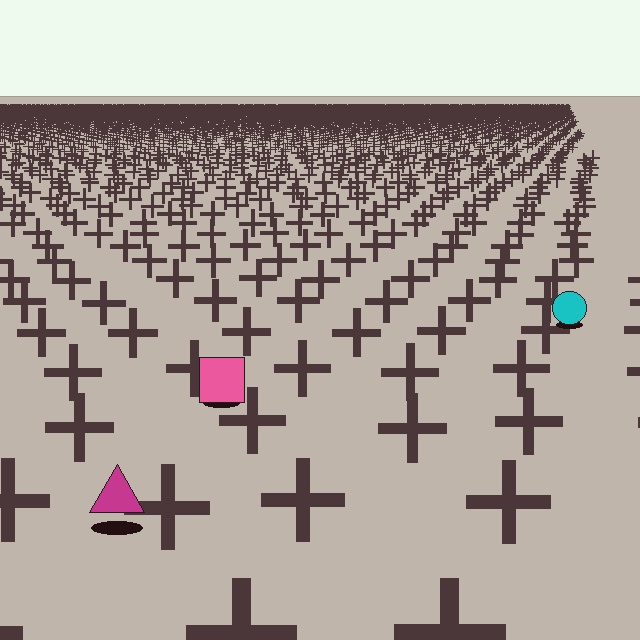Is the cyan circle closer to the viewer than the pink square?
No. The pink square is closer — you can tell from the texture gradient: the ground texture is coarser near it.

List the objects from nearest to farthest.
From nearest to farthest: the magenta triangle, the pink square, the cyan circle.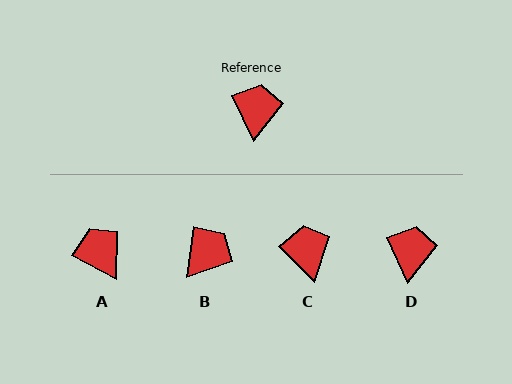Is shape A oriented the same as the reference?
No, it is off by about 37 degrees.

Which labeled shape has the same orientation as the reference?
D.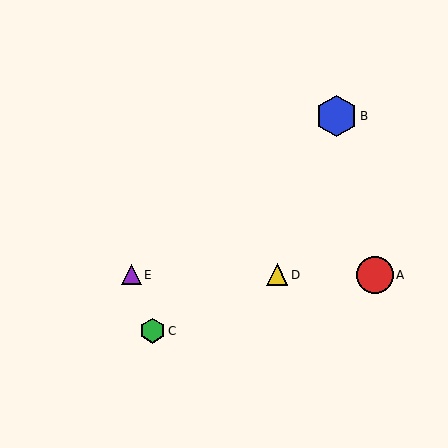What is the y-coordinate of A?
Object A is at y≈275.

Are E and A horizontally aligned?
Yes, both are at y≈275.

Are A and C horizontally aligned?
No, A is at y≈275 and C is at y≈331.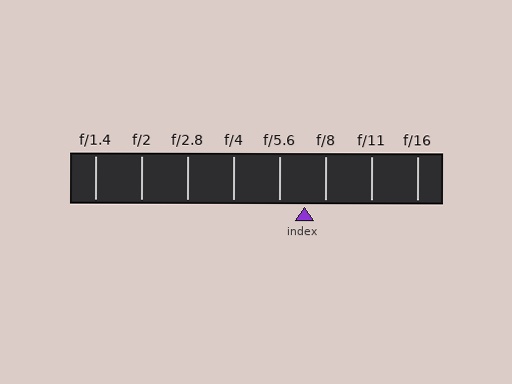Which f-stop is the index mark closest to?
The index mark is closest to f/8.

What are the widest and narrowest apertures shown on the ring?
The widest aperture shown is f/1.4 and the narrowest is f/16.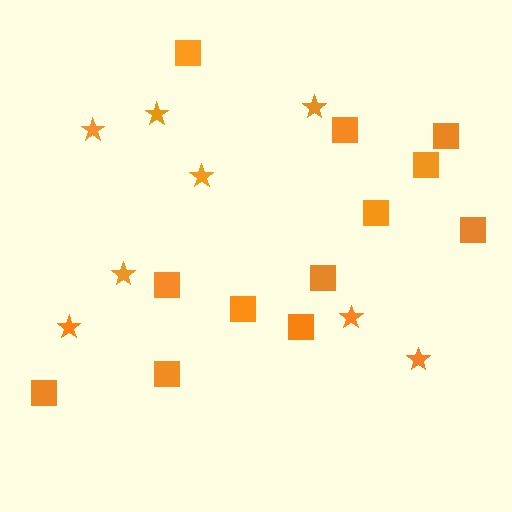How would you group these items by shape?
There are 2 groups: one group of stars (8) and one group of squares (12).